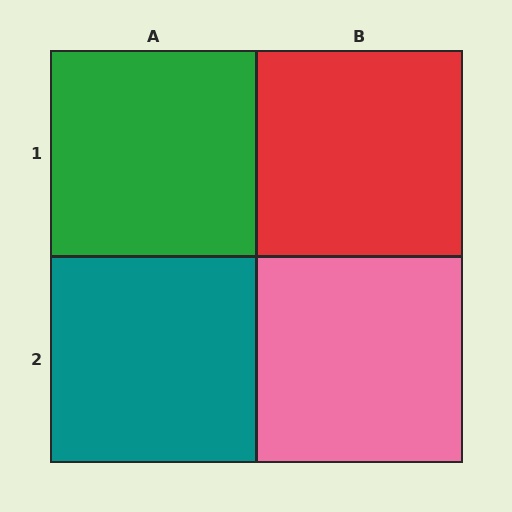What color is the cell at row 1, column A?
Green.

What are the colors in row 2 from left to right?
Teal, pink.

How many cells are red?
1 cell is red.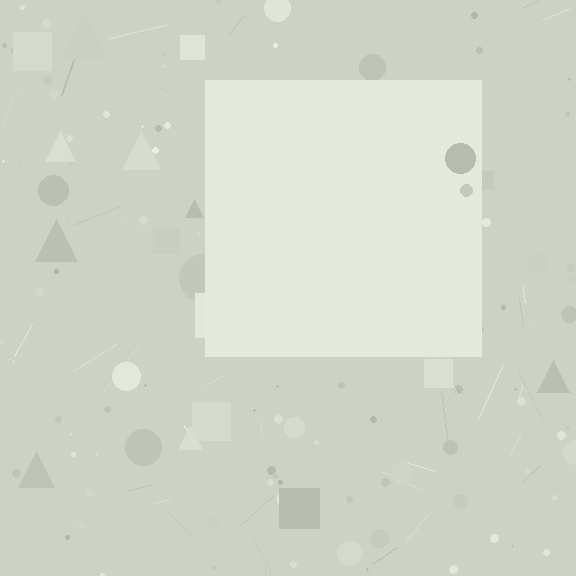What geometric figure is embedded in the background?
A square is embedded in the background.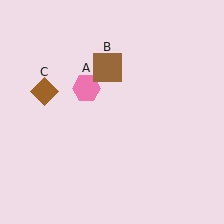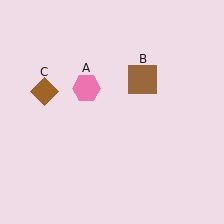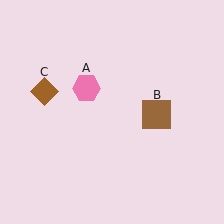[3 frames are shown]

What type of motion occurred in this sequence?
The brown square (object B) rotated clockwise around the center of the scene.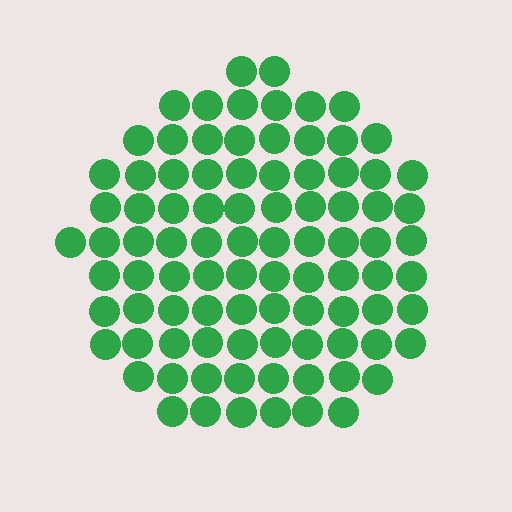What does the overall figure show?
The overall figure shows a circle.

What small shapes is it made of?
It is made of small circles.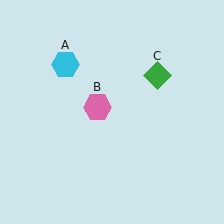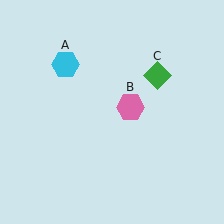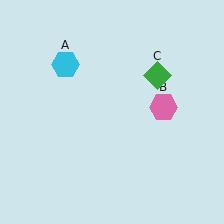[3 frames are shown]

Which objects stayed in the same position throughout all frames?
Cyan hexagon (object A) and green diamond (object C) remained stationary.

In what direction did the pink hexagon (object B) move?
The pink hexagon (object B) moved right.